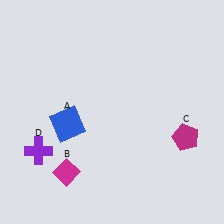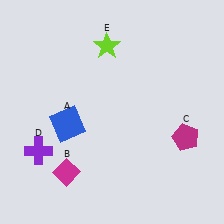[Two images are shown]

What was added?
A lime star (E) was added in Image 2.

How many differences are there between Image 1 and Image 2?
There is 1 difference between the two images.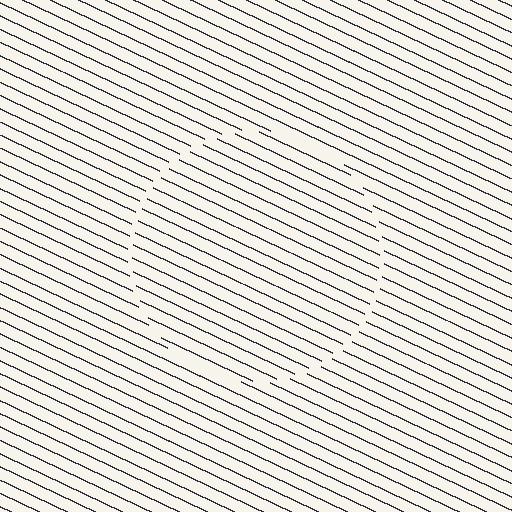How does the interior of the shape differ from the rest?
The interior of the shape contains the same grating, shifted by half a period — the contour is defined by the phase discontinuity where line-ends from the inner and outer gratings abut.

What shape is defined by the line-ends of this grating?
An illusory circle. The interior of the shape contains the same grating, shifted by half a period — the contour is defined by the phase discontinuity where line-ends from the inner and outer gratings abut.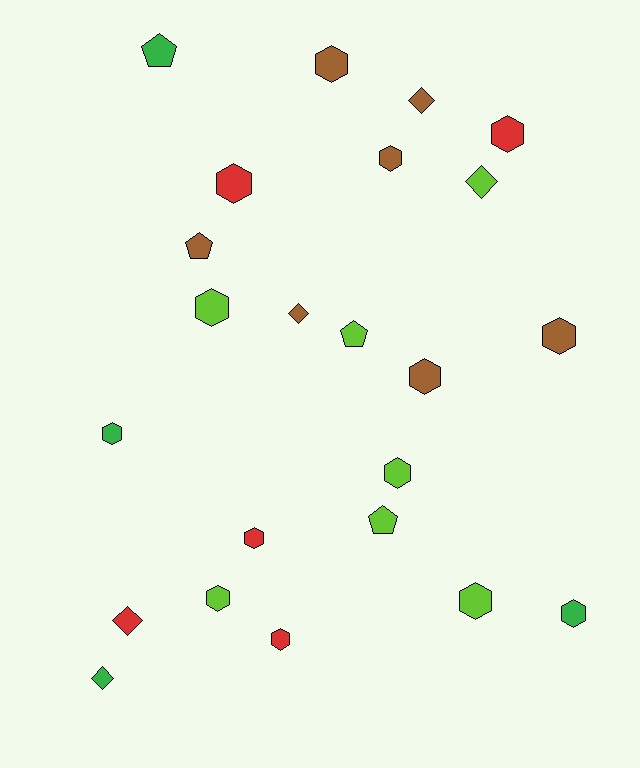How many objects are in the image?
There are 23 objects.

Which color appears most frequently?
Brown, with 7 objects.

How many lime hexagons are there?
There are 4 lime hexagons.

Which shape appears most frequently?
Hexagon, with 14 objects.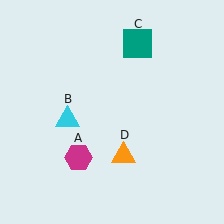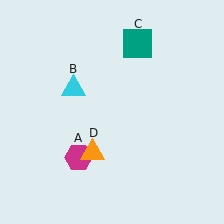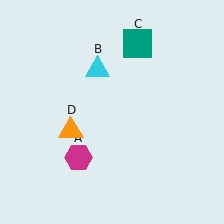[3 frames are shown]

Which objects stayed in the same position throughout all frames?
Magenta hexagon (object A) and teal square (object C) remained stationary.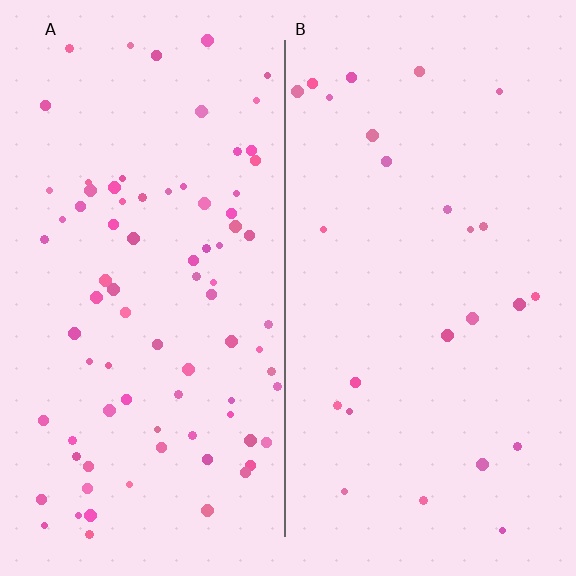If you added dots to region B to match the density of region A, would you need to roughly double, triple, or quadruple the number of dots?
Approximately triple.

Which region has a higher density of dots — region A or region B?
A (the left).